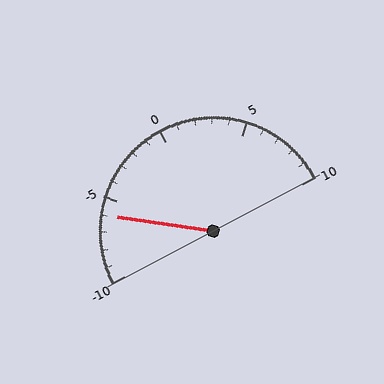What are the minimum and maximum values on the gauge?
The gauge ranges from -10 to 10.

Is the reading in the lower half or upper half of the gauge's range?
The reading is in the lower half of the range (-10 to 10).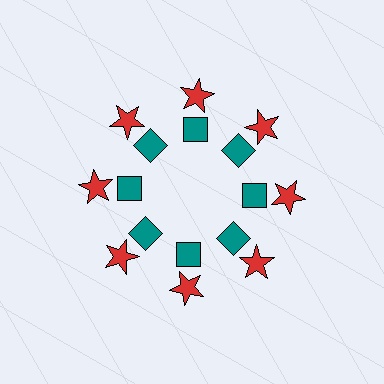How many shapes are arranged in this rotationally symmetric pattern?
There are 16 shapes, arranged in 8 groups of 2.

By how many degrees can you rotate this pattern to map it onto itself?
The pattern maps onto itself every 45 degrees of rotation.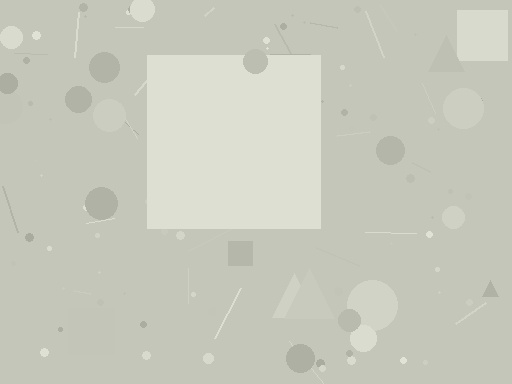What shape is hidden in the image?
A square is hidden in the image.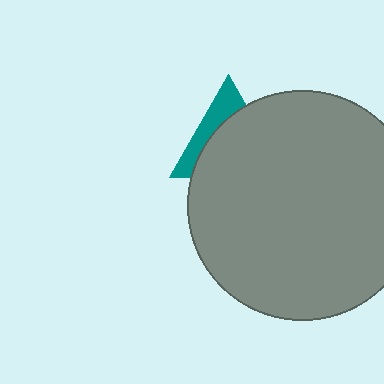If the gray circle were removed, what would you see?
You would see the complete teal triangle.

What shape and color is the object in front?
The object in front is a gray circle.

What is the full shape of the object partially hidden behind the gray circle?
The partially hidden object is a teal triangle.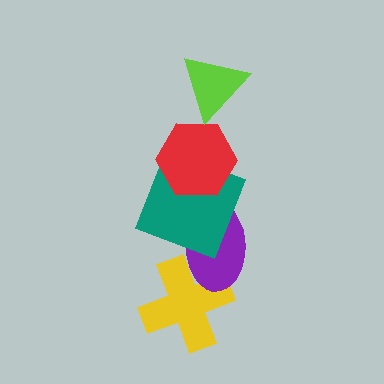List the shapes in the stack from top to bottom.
From top to bottom: the lime triangle, the red hexagon, the teal square, the purple ellipse, the yellow cross.